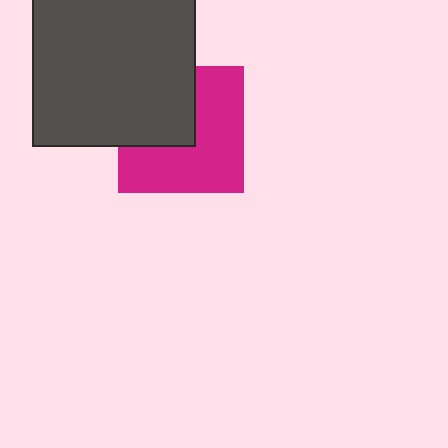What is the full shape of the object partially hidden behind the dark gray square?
The partially hidden object is a magenta square.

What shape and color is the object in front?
The object in front is a dark gray square.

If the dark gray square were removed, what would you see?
You would see the complete magenta square.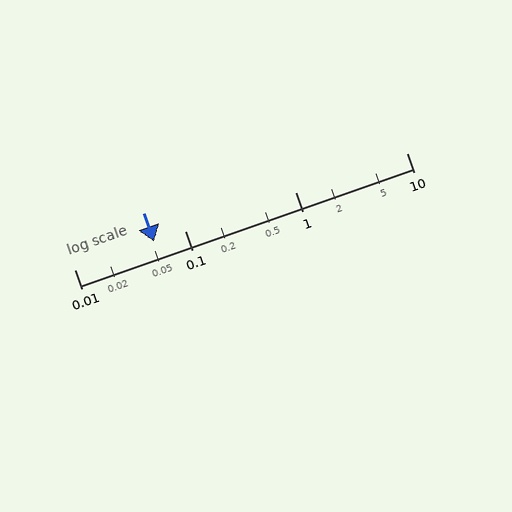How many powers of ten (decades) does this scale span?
The scale spans 3 decades, from 0.01 to 10.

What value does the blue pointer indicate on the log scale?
The pointer indicates approximately 0.052.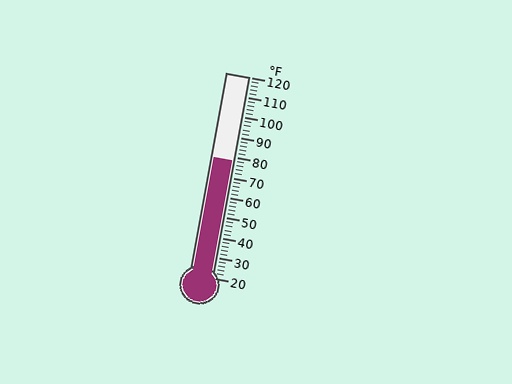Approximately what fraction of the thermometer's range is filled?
The thermometer is filled to approximately 60% of its range.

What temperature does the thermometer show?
The thermometer shows approximately 78°F.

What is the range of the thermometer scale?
The thermometer scale ranges from 20°F to 120°F.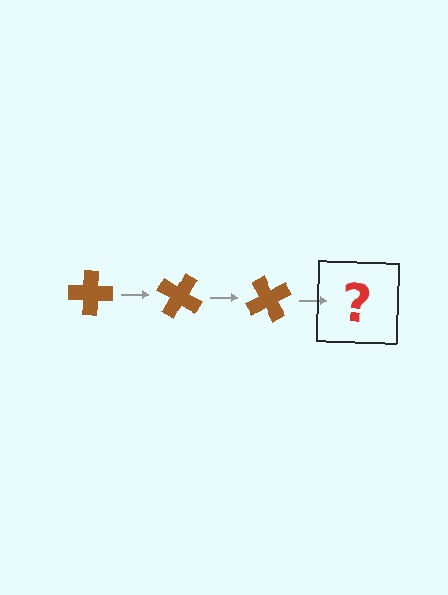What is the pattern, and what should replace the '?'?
The pattern is that the cross rotates 30 degrees each step. The '?' should be a brown cross rotated 90 degrees.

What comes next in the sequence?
The next element should be a brown cross rotated 90 degrees.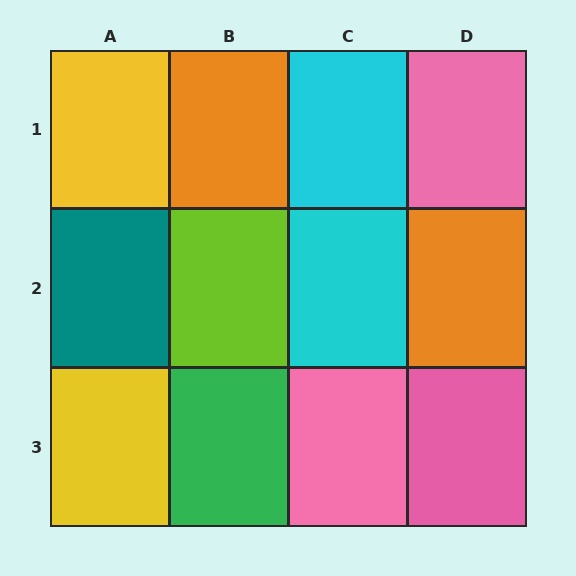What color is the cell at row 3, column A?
Yellow.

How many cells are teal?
1 cell is teal.